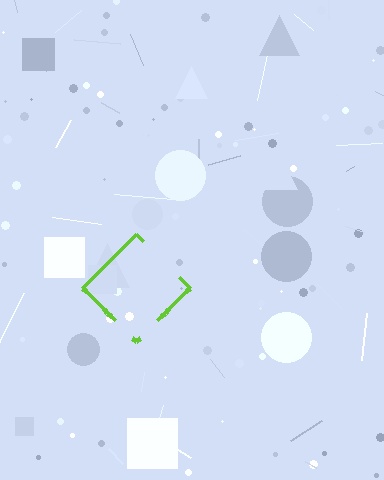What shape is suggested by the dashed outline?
The dashed outline suggests a diamond.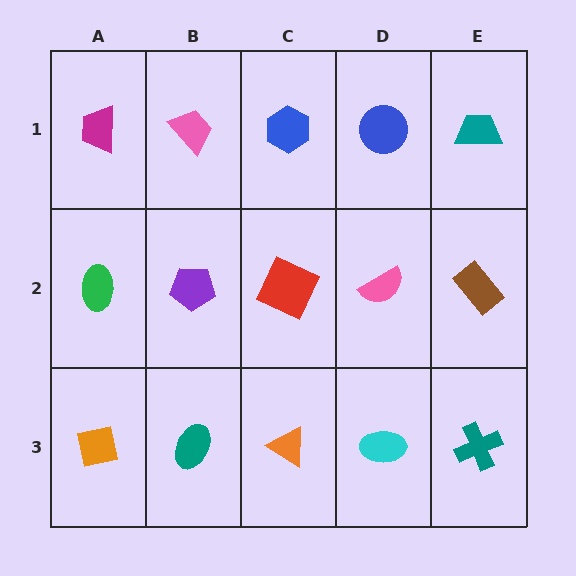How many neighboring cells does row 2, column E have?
3.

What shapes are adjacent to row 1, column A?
A green ellipse (row 2, column A), a pink trapezoid (row 1, column B).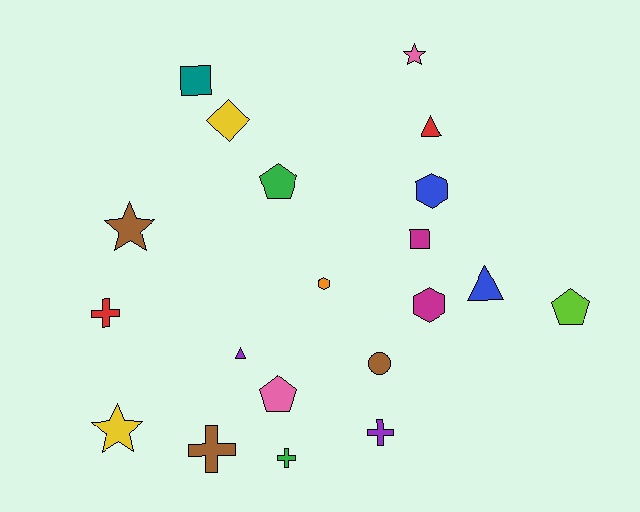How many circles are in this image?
There is 1 circle.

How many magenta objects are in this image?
There are 2 magenta objects.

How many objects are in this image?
There are 20 objects.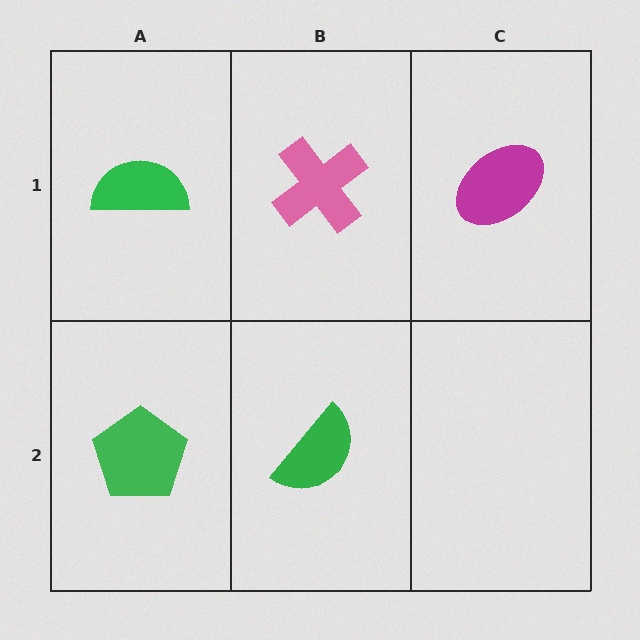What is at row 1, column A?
A green semicircle.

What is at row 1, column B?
A pink cross.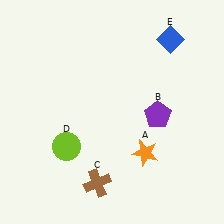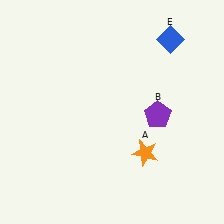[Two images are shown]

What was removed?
The brown cross (C), the lime circle (D) were removed in Image 2.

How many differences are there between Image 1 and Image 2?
There are 2 differences between the two images.